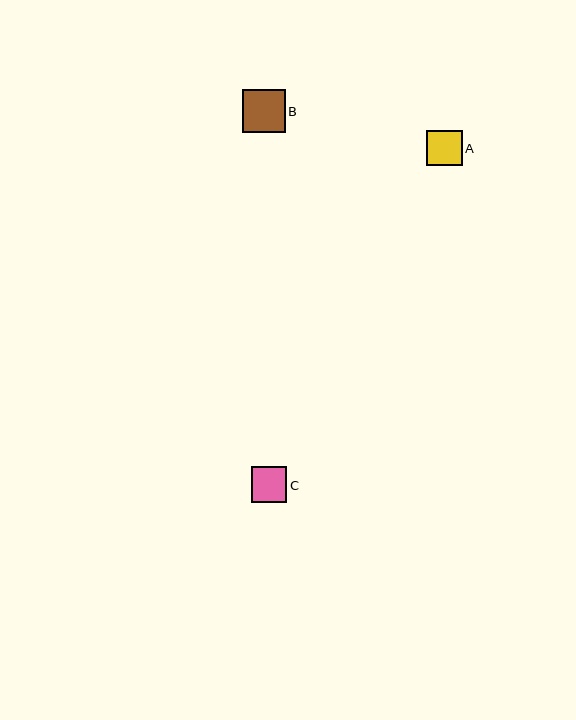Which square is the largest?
Square B is the largest with a size of approximately 43 pixels.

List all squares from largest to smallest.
From largest to smallest: B, C, A.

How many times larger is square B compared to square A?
Square B is approximately 1.2 times the size of square A.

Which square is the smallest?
Square A is the smallest with a size of approximately 35 pixels.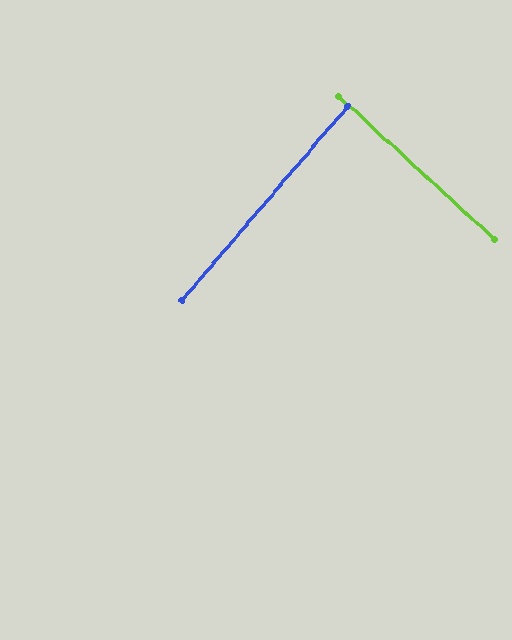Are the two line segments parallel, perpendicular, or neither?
Perpendicular — they meet at approximately 88°.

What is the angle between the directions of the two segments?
Approximately 88 degrees.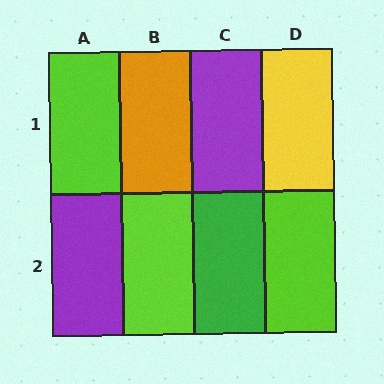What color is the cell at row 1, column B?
Orange.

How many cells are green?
1 cell is green.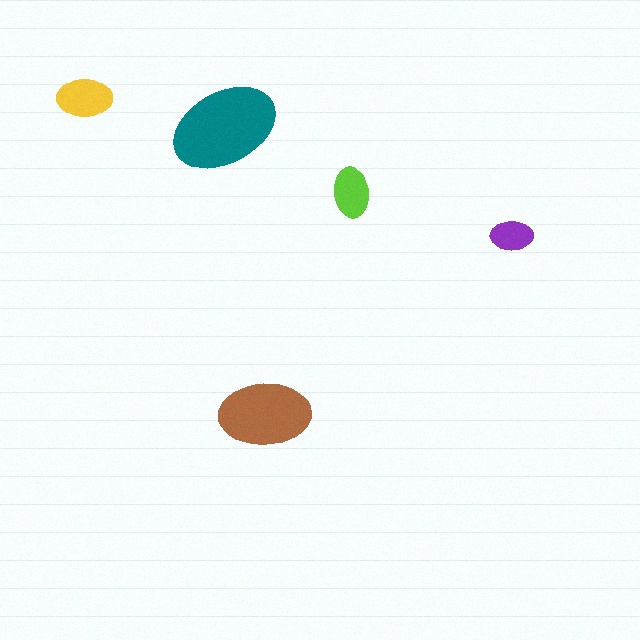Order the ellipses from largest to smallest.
the teal one, the brown one, the yellow one, the lime one, the purple one.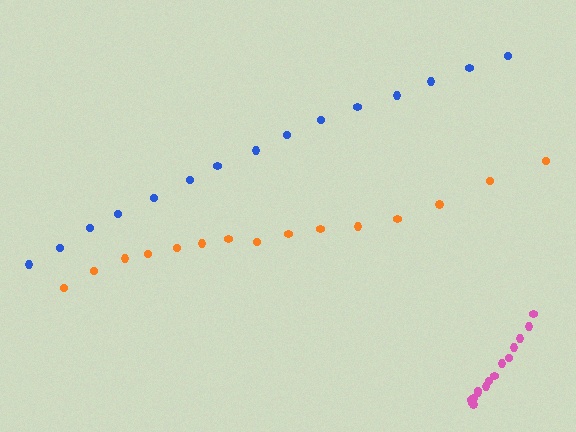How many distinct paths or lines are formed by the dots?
There are 3 distinct paths.